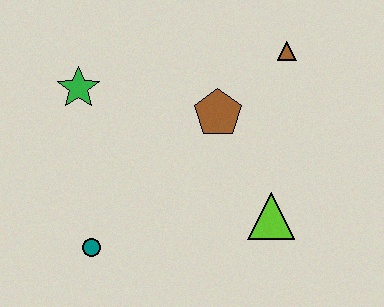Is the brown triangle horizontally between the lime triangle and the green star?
No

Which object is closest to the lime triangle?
The brown pentagon is closest to the lime triangle.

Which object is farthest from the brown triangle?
The teal circle is farthest from the brown triangle.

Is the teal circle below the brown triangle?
Yes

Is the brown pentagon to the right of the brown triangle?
No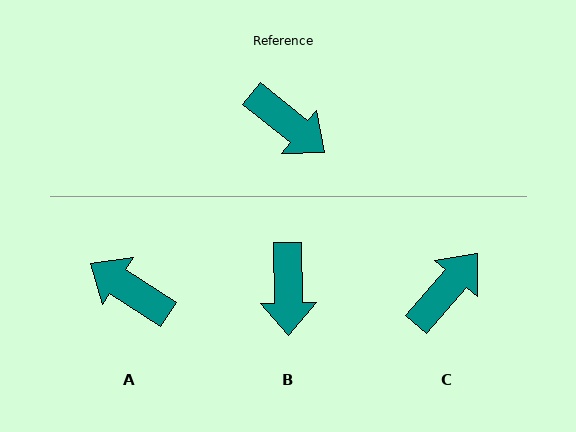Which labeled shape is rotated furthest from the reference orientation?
A, about 174 degrees away.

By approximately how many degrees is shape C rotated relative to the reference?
Approximately 88 degrees counter-clockwise.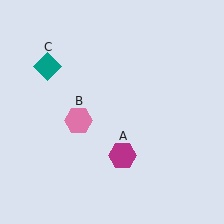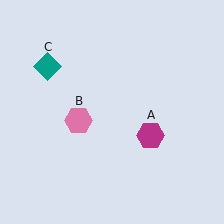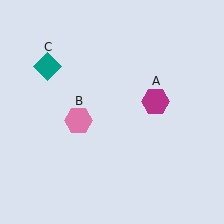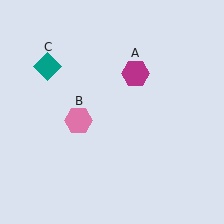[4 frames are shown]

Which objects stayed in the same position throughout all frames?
Pink hexagon (object B) and teal diamond (object C) remained stationary.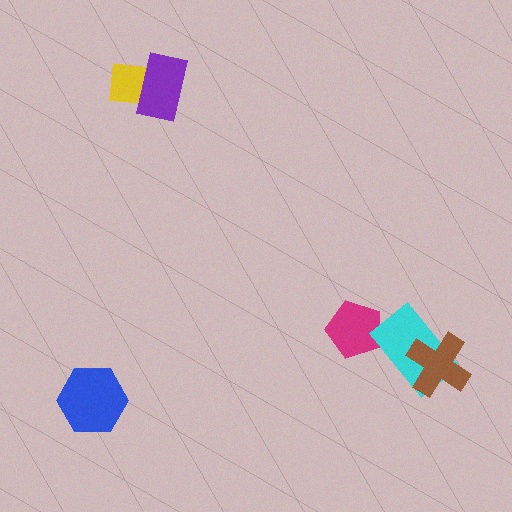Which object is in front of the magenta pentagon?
The cyan rectangle is in front of the magenta pentagon.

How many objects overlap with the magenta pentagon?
1 object overlaps with the magenta pentagon.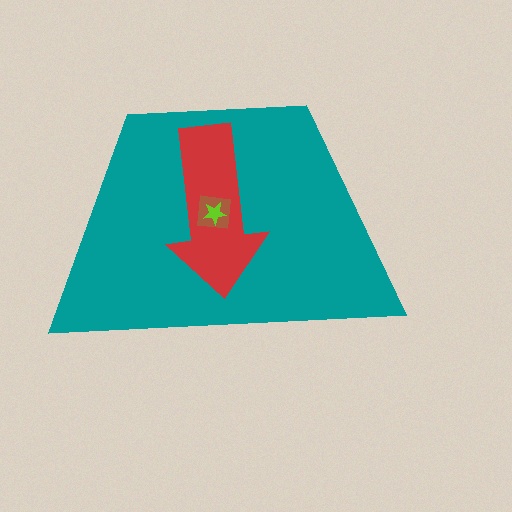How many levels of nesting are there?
4.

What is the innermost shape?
The lime star.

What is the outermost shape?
The teal trapezoid.